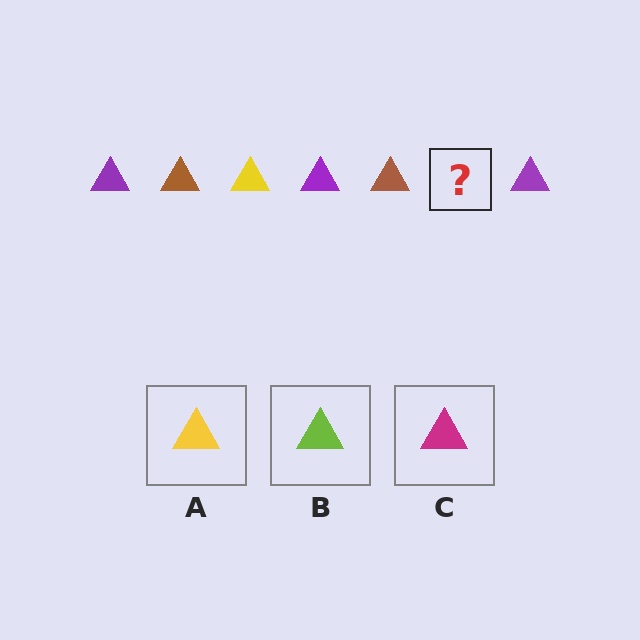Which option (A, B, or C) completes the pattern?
A.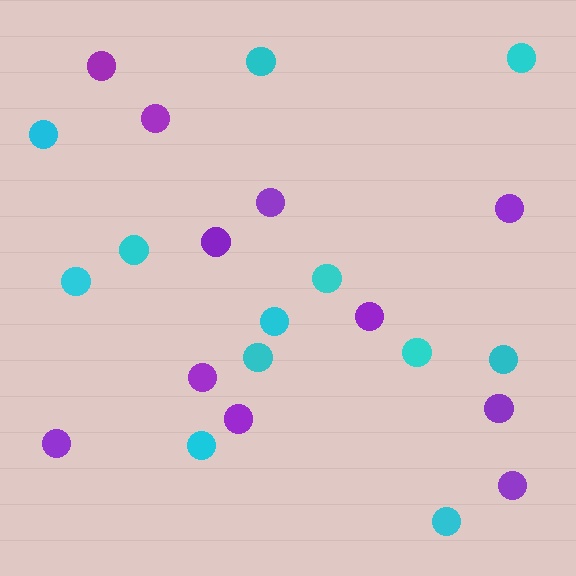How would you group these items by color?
There are 2 groups: one group of cyan circles (12) and one group of purple circles (11).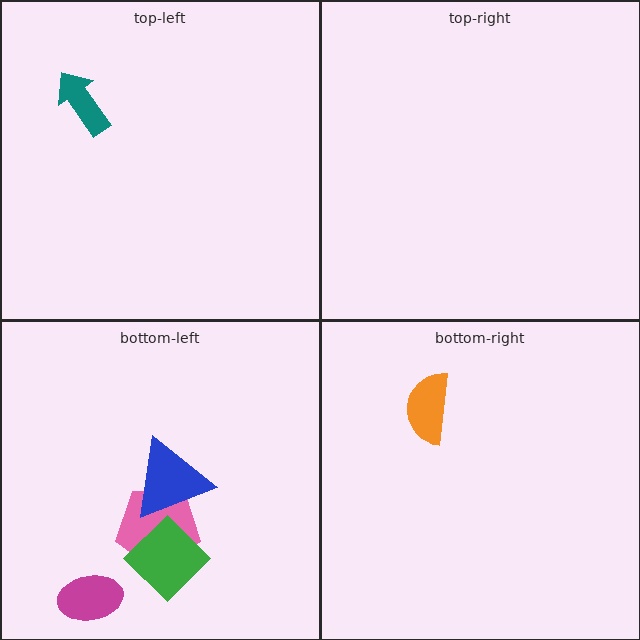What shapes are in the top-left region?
The teal arrow.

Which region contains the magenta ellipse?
The bottom-left region.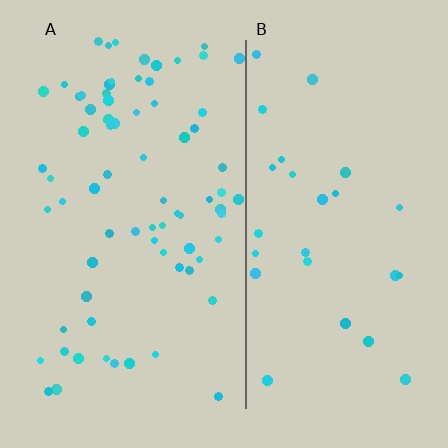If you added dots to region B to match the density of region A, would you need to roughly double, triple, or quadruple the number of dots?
Approximately triple.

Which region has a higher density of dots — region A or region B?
A (the left).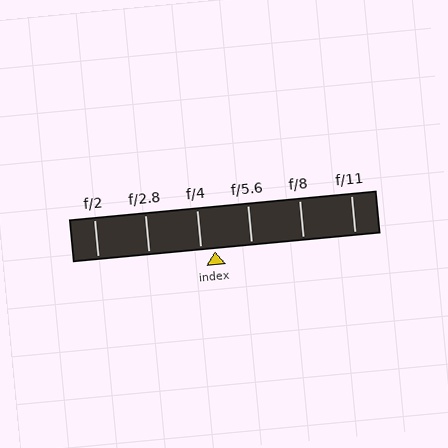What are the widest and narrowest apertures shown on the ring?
The widest aperture shown is f/2 and the narrowest is f/11.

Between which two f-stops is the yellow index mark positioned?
The index mark is between f/4 and f/5.6.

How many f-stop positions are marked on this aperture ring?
There are 6 f-stop positions marked.